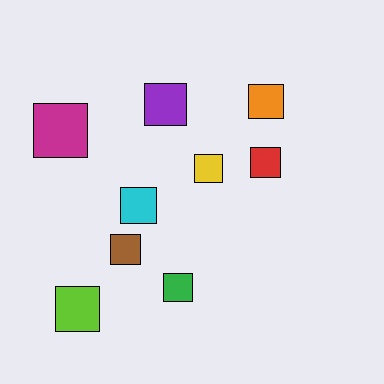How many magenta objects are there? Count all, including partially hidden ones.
There is 1 magenta object.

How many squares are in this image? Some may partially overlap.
There are 9 squares.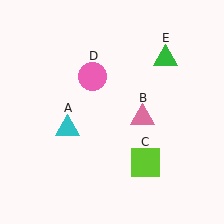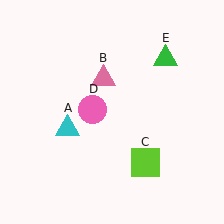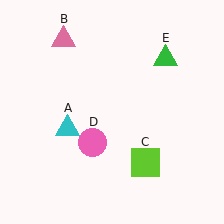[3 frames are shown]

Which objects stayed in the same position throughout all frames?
Cyan triangle (object A) and lime square (object C) and green triangle (object E) remained stationary.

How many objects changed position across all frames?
2 objects changed position: pink triangle (object B), pink circle (object D).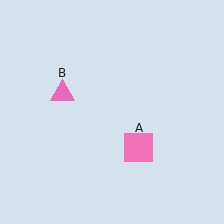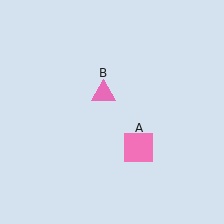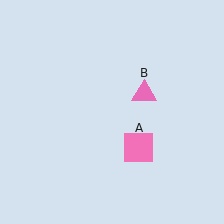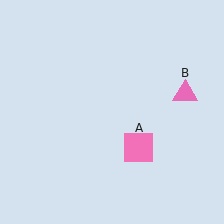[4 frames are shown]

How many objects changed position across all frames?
1 object changed position: pink triangle (object B).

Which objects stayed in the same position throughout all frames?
Pink square (object A) remained stationary.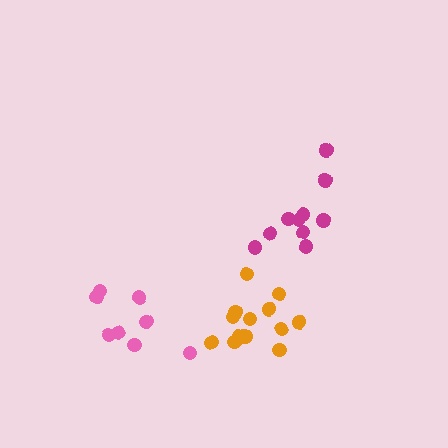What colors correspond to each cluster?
The clusters are colored: orange, pink, magenta.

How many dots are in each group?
Group 1: 14 dots, Group 2: 8 dots, Group 3: 10 dots (32 total).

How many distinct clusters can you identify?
There are 3 distinct clusters.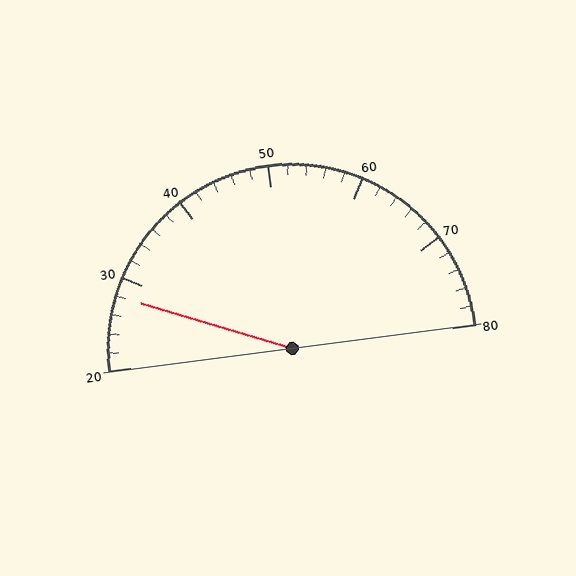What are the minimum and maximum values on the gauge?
The gauge ranges from 20 to 80.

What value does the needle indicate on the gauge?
The needle indicates approximately 28.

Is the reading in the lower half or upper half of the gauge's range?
The reading is in the lower half of the range (20 to 80).